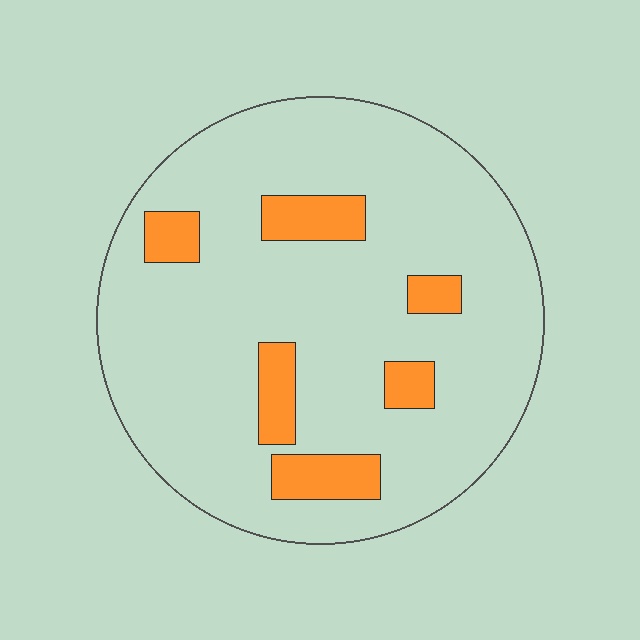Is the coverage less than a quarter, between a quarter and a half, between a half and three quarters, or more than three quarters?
Less than a quarter.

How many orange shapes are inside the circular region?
6.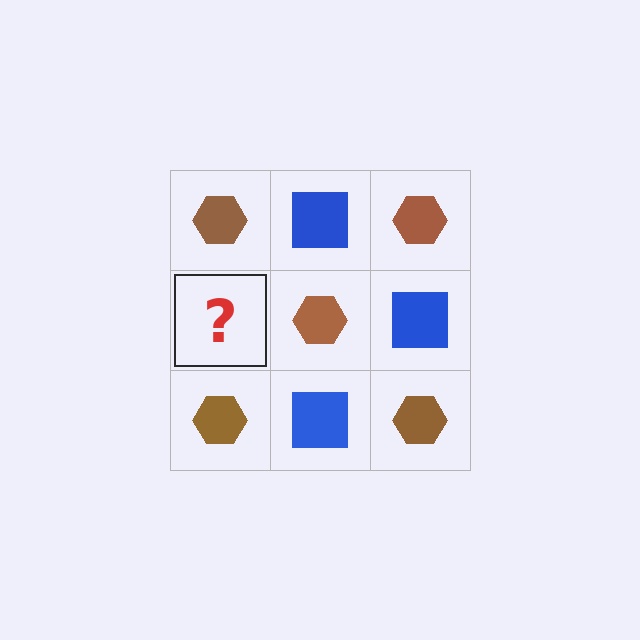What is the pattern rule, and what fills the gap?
The rule is that it alternates brown hexagon and blue square in a checkerboard pattern. The gap should be filled with a blue square.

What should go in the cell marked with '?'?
The missing cell should contain a blue square.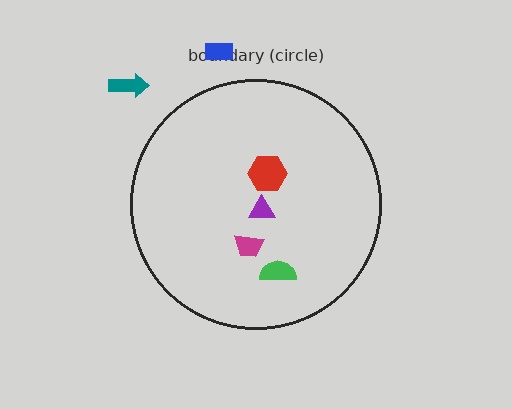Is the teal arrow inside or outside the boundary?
Outside.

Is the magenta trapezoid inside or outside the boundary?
Inside.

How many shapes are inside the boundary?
4 inside, 2 outside.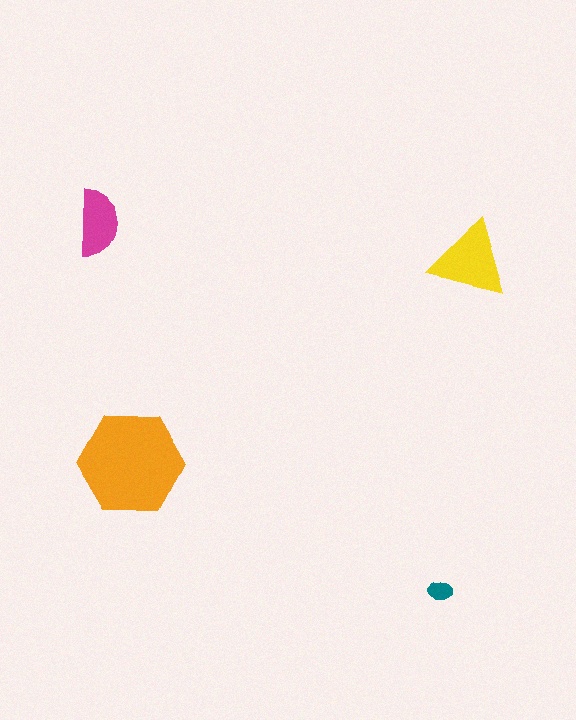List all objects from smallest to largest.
The teal ellipse, the magenta semicircle, the yellow triangle, the orange hexagon.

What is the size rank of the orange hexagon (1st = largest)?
1st.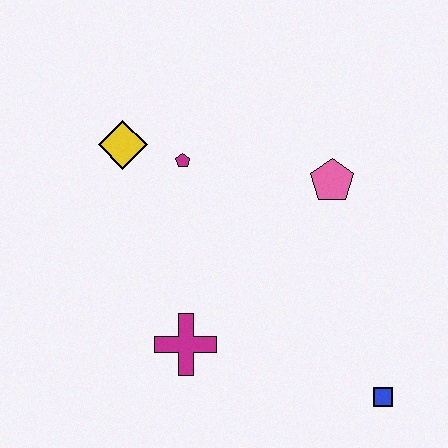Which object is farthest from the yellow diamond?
The blue square is farthest from the yellow diamond.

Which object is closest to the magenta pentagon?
The yellow diamond is closest to the magenta pentagon.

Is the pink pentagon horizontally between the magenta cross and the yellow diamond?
No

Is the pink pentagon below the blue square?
No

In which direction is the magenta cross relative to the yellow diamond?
The magenta cross is below the yellow diamond.